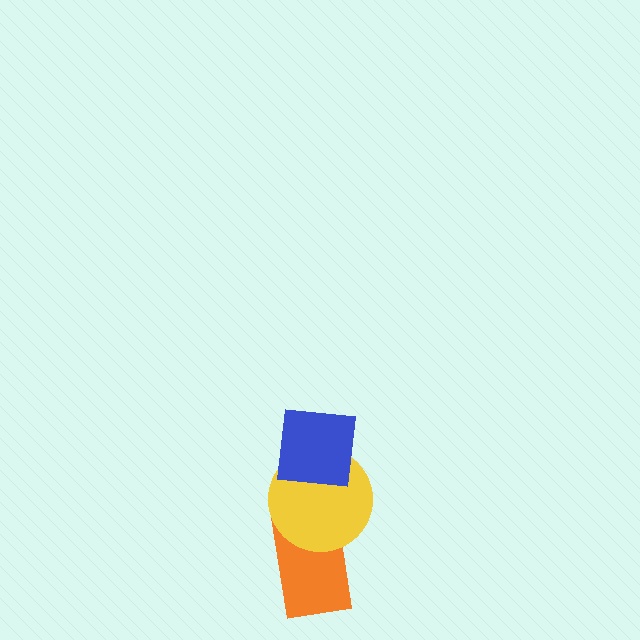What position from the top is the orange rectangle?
The orange rectangle is 3rd from the top.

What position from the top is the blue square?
The blue square is 1st from the top.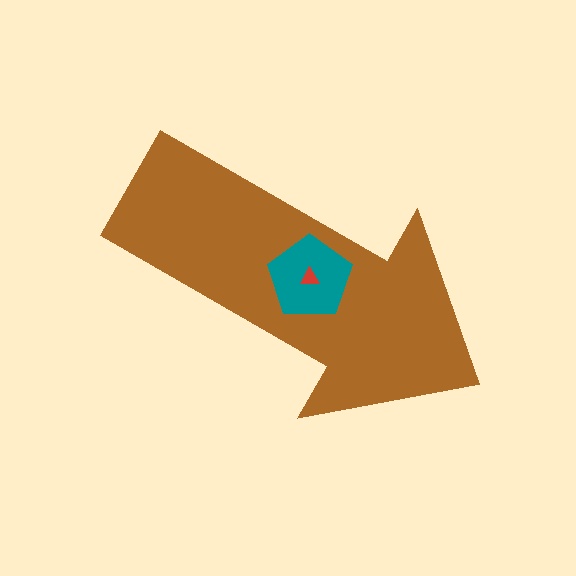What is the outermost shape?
The brown arrow.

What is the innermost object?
The red triangle.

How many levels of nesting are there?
3.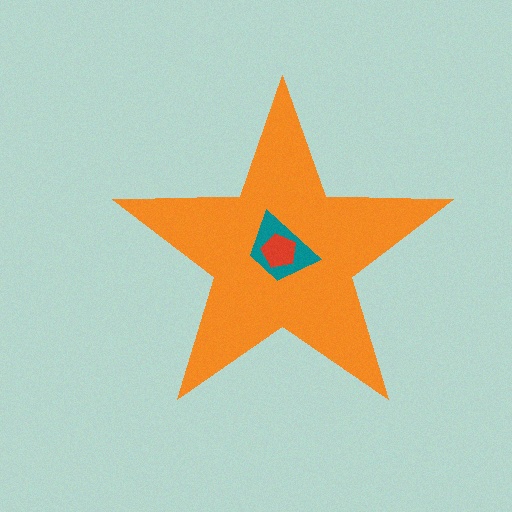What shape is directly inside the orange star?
The teal trapezoid.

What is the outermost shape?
The orange star.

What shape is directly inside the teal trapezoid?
The red pentagon.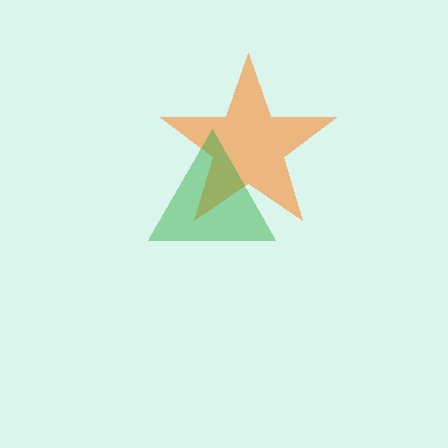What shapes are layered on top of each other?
The layered shapes are: an orange star, a green triangle.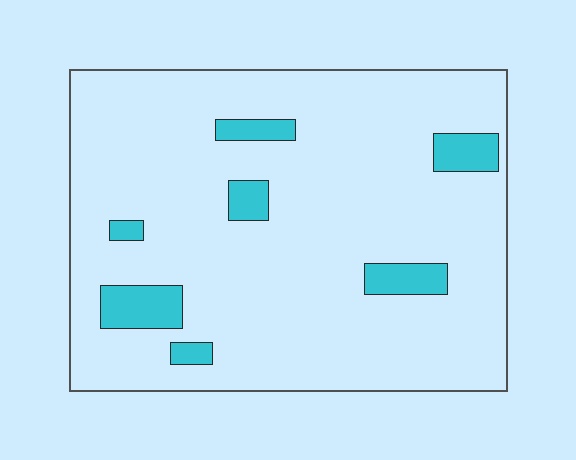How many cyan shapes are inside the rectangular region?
7.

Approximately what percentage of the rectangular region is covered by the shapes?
Approximately 10%.